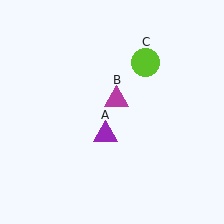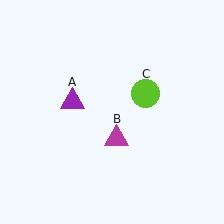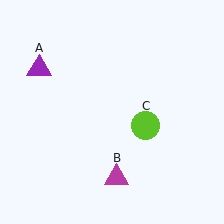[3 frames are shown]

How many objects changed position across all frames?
3 objects changed position: purple triangle (object A), magenta triangle (object B), lime circle (object C).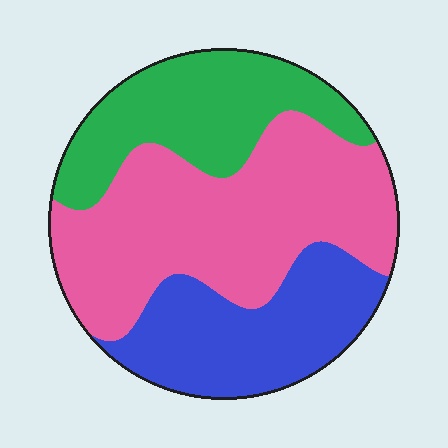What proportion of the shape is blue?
Blue takes up about one quarter (1/4) of the shape.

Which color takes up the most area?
Pink, at roughly 45%.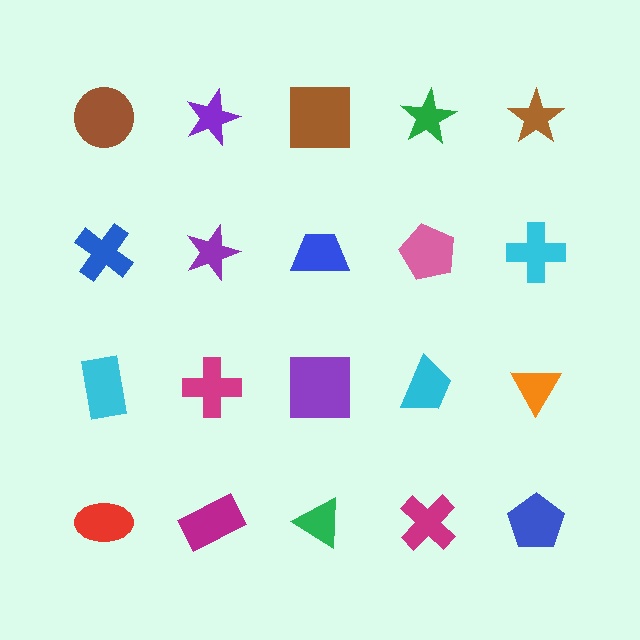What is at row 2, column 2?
A purple star.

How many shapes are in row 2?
5 shapes.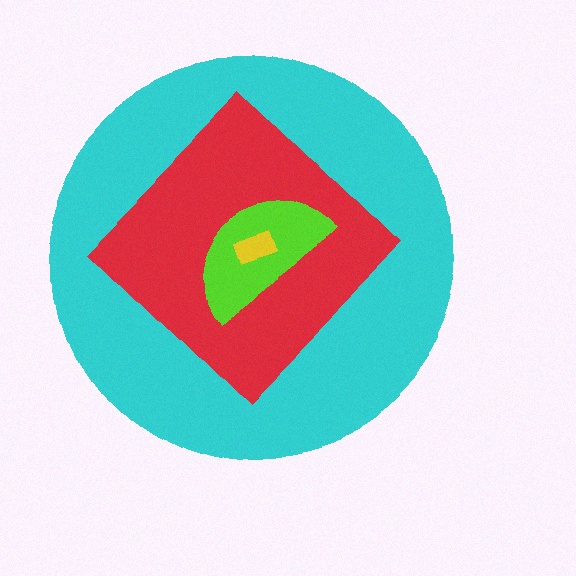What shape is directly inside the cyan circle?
The red diamond.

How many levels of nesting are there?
4.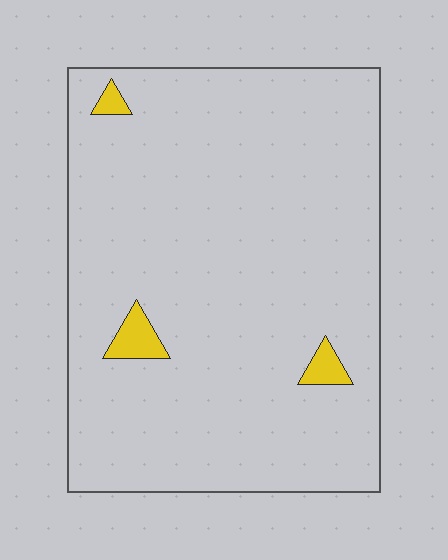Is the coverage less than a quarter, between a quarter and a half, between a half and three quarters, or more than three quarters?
Less than a quarter.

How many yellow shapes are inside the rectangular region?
3.